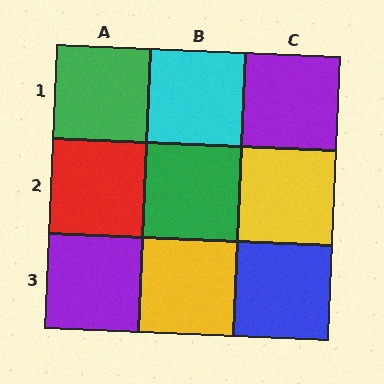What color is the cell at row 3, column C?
Blue.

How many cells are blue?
1 cell is blue.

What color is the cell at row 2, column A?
Red.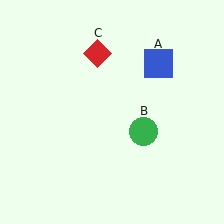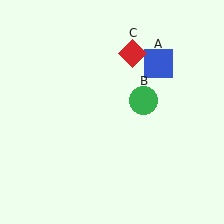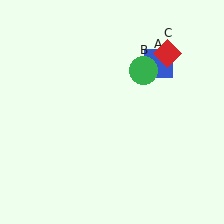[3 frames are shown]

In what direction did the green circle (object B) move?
The green circle (object B) moved up.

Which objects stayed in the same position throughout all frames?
Blue square (object A) remained stationary.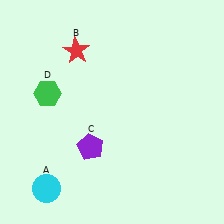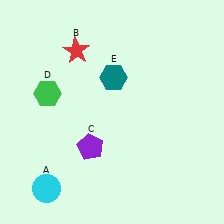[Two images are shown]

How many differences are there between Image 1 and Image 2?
There is 1 difference between the two images.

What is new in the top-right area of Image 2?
A teal hexagon (E) was added in the top-right area of Image 2.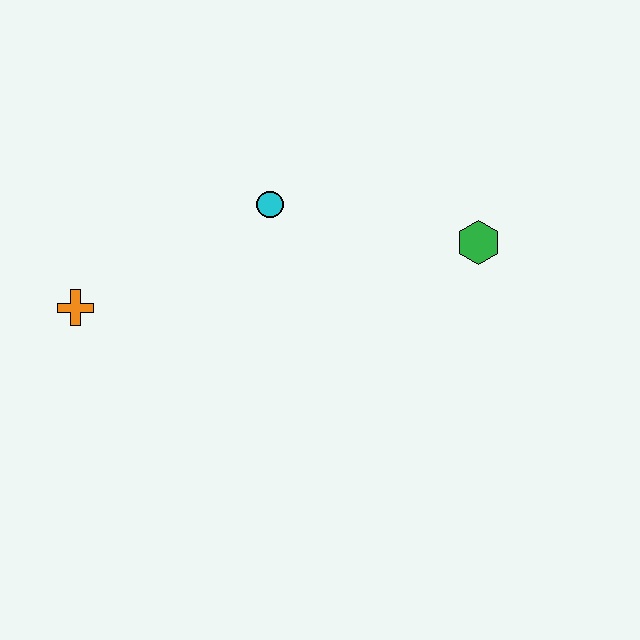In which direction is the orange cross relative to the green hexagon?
The orange cross is to the left of the green hexagon.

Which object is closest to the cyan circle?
The green hexagon is closest to the cyan circle.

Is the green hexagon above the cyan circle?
No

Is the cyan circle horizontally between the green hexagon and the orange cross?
Yes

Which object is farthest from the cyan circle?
The orange cross is farthest from the cyan circle.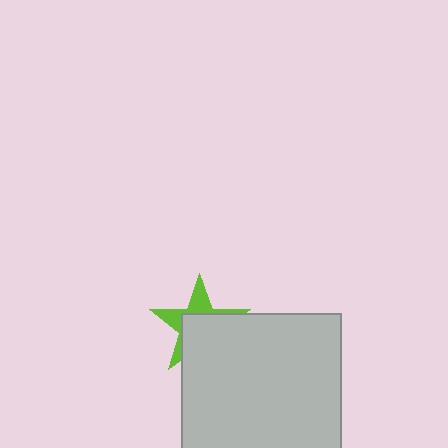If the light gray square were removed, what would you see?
You would see the complete lime star.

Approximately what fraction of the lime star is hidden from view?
Roughly 59% of the lime star is hidden behind the light gray square.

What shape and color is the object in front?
The object in front is a light gray square.